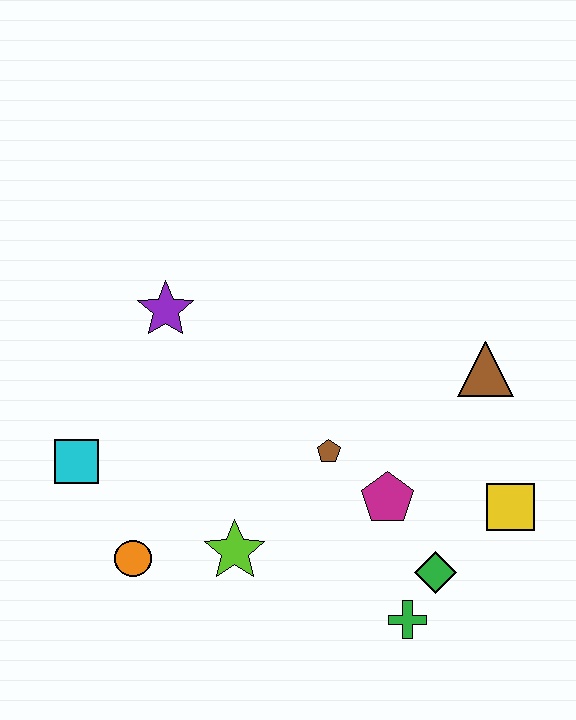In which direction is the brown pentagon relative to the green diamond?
The brown pentagon is above the green diamond.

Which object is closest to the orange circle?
The lime star is closest to the orange circle.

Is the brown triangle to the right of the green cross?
Yes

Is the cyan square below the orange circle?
No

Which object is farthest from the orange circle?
The brown triangle is farthest from the orange circle.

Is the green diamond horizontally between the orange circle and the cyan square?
No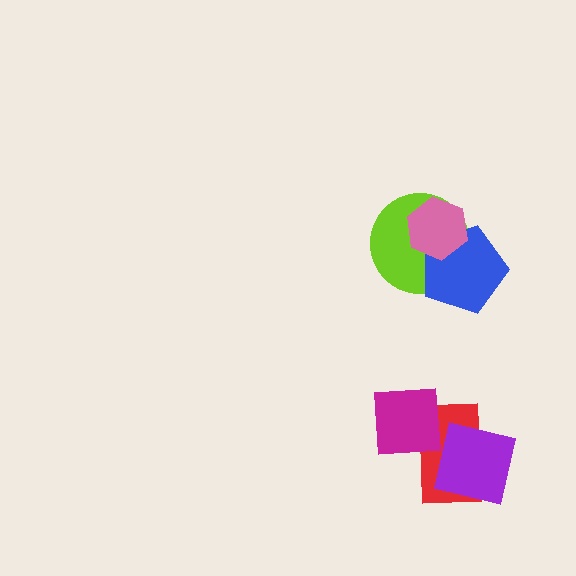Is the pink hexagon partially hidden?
No, no other shape covers it.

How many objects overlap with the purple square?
2 objects overlap with the purple square.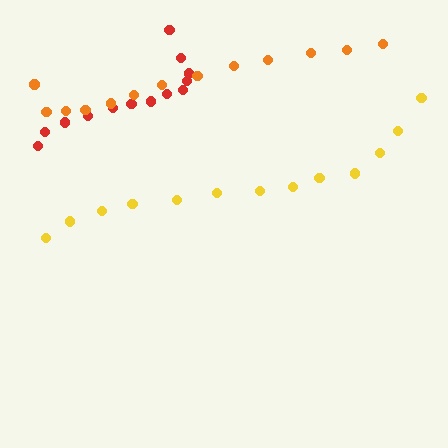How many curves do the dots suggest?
There are 3 distinct paths.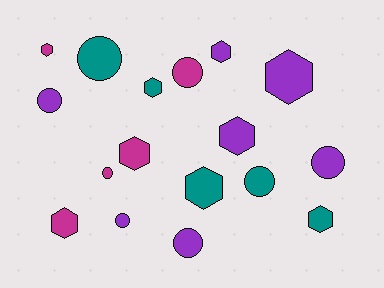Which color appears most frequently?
Purple, with 7 objects.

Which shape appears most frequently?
Hexagon, with 9 objects.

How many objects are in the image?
There are 17 objects.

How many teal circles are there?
There are 2 teal circles.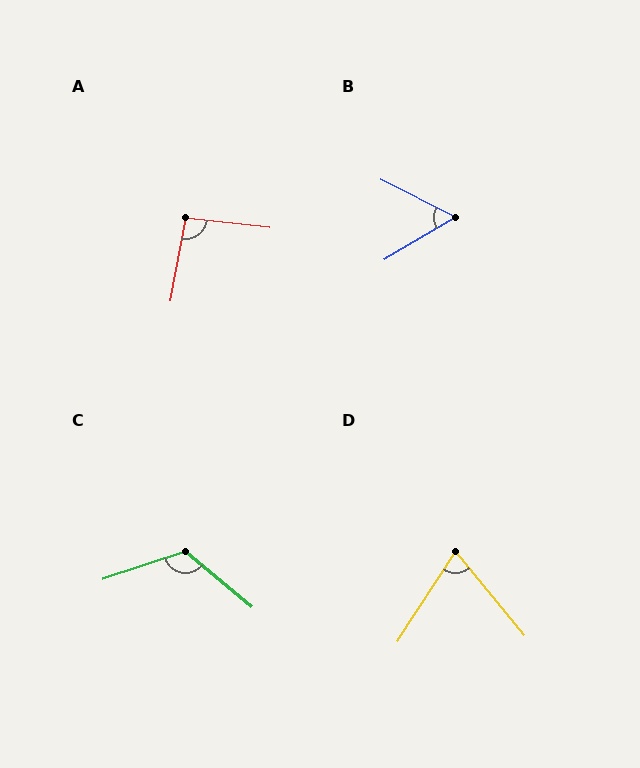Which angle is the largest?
C, at approximately 122 degrees.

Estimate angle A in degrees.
Approximately 94 degrees.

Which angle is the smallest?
B, at approximately 57 degrees.